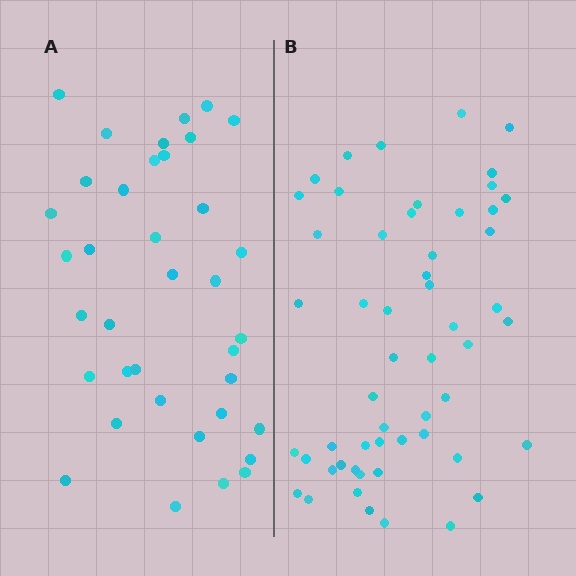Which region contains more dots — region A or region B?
Region B (the right region) has more dots.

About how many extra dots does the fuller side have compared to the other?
Region B has approximately 15 more dots than region A.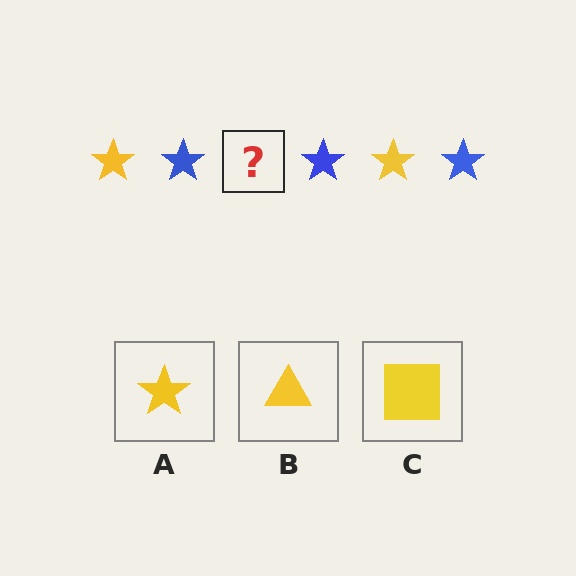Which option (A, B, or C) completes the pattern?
A.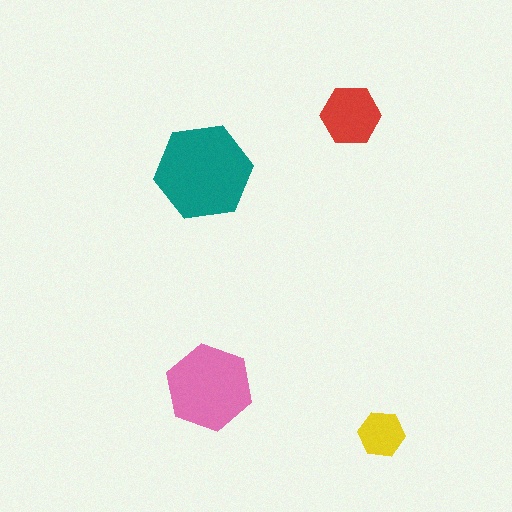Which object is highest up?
The red hexagon is topmost.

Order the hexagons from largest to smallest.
the teal one, the pink one, the red one, the yellow one.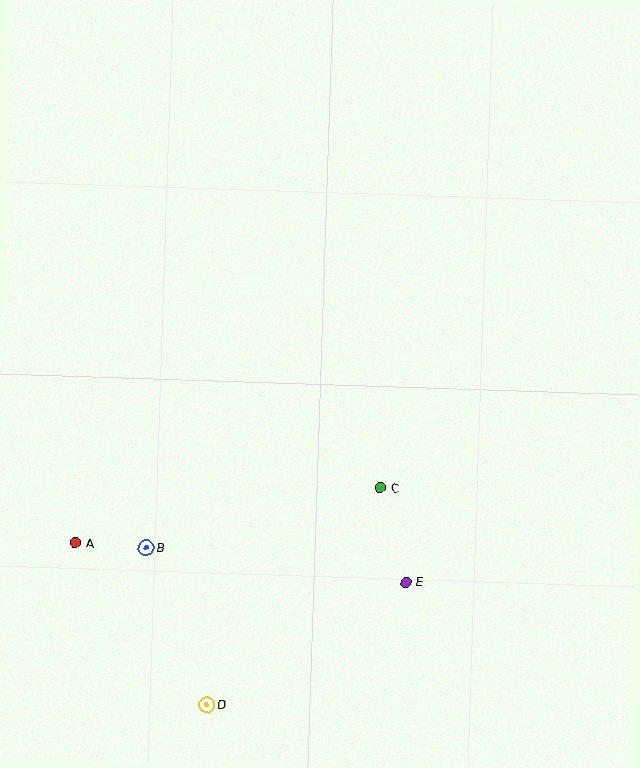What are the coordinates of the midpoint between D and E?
The midpoint between D and E is at (307, 643).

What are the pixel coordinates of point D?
Point D is at (207, 705).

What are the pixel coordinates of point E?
Point E is at (406, 582).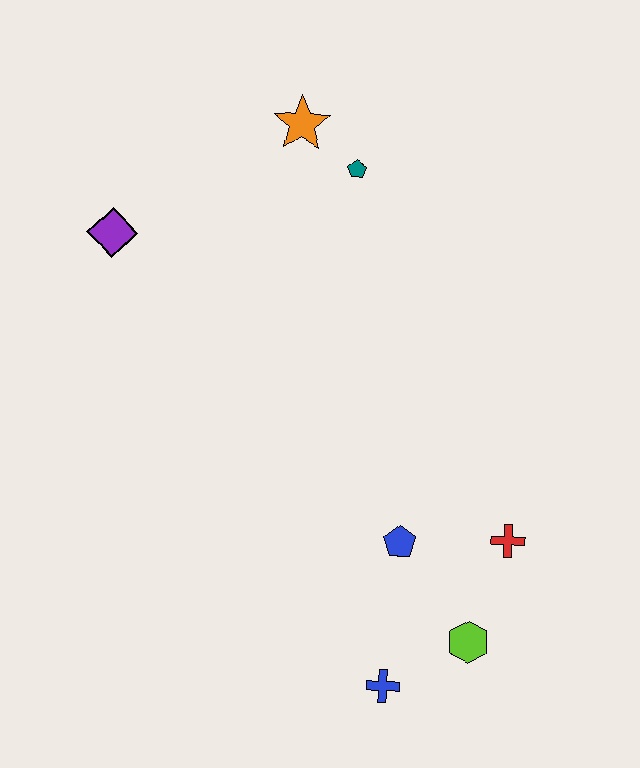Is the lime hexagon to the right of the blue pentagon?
Yes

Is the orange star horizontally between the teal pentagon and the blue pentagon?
No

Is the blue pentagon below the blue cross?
No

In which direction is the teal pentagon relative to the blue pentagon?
The teal pentagon is above the blue pentagon.